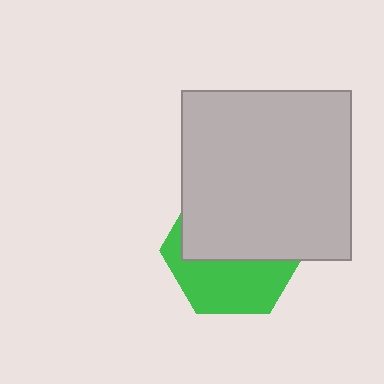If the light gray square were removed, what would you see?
You would see the complete green hexagon.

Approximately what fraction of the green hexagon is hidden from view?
Roughly 57% of the green hexagon is hidden behind the light gray square.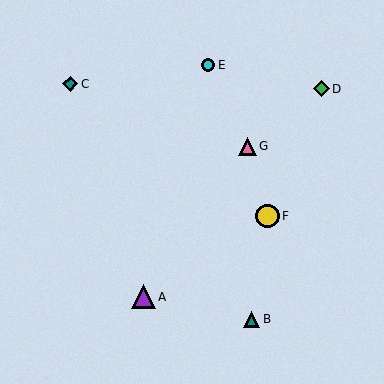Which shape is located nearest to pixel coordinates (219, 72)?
The cyan circle (labeled E) at (208, 65) is nearest to that location.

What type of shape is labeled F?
Shape F is a yellow circle.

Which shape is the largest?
The purple triangle (labeled A) is the largest.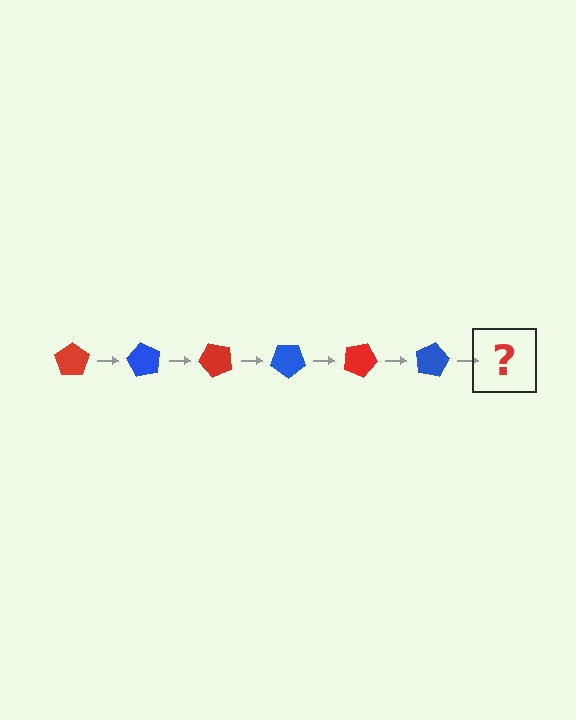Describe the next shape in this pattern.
It should be a red pentagon, rotated 360 degrees from the start.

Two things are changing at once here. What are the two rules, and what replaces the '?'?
The two rules are that it rotates 60 degrees each step and the color cycles through red and blue. The '?' should be a red pentagon, rotated 360 degrees from the start.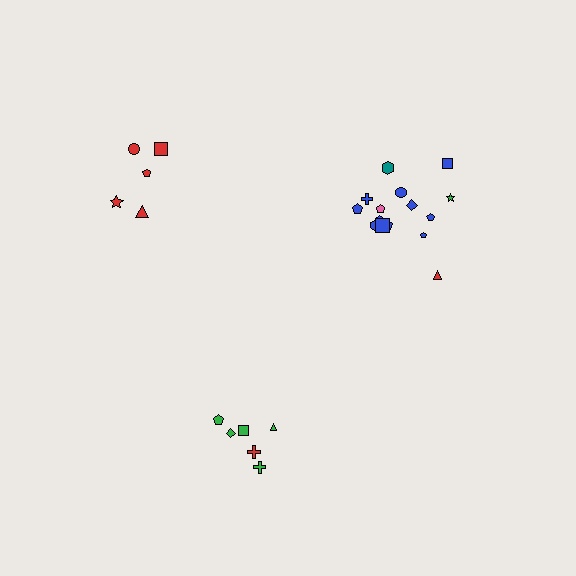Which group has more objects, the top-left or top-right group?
The top-right group.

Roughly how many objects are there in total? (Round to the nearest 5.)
Roughly 25 objects in total.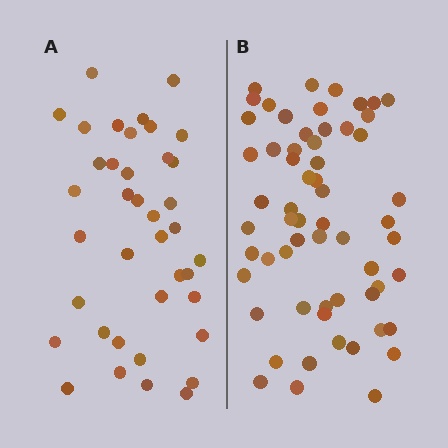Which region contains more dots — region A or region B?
Region B (the right region) has more dots.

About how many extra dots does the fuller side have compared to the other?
Region B has approximately 20 more dots than region A.